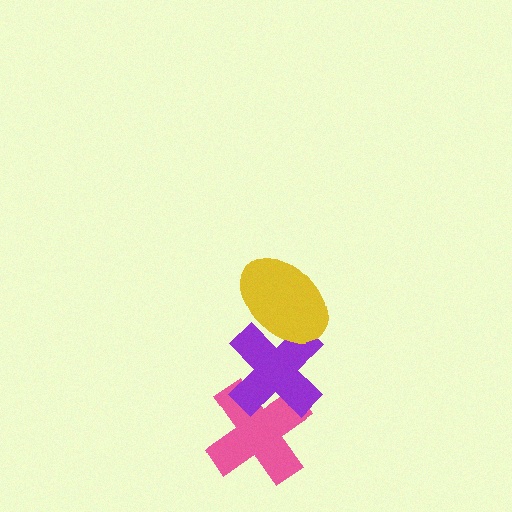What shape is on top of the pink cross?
The purple cross is on top of the pink cross.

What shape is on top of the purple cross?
The yellow ellipse is on top of the purple cross.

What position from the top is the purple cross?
The purple cross is 2nd from the top.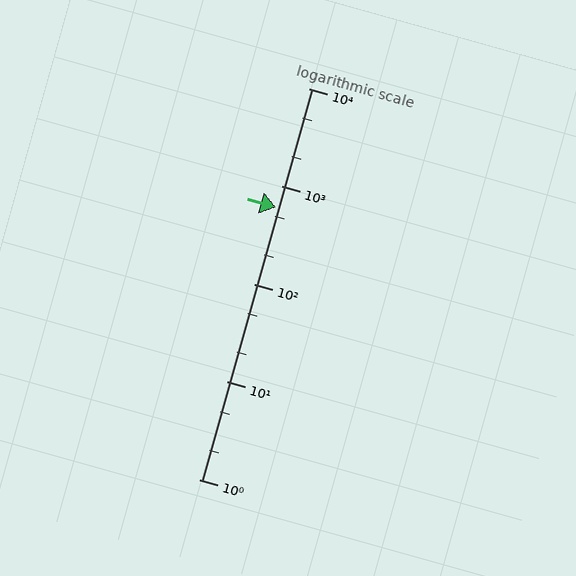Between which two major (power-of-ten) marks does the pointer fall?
The pointer is between 100 and 1000.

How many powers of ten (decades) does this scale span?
The scale spans 4 decades, from 1 to 10000.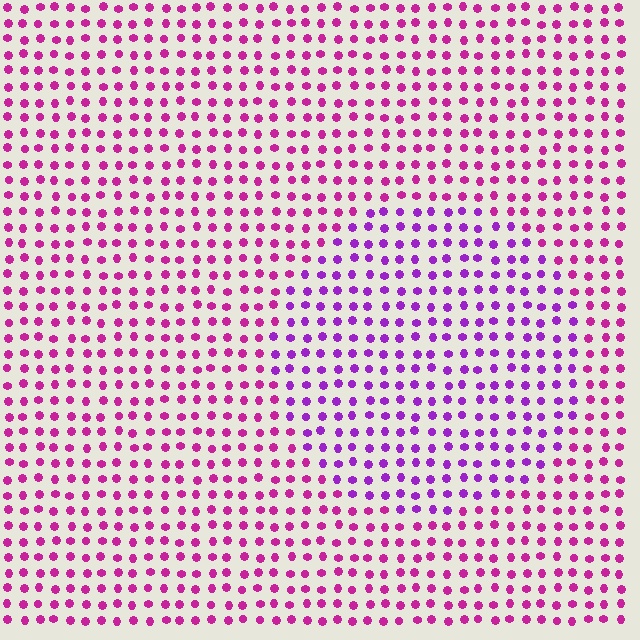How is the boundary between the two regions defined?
The boundary is defined purely by a slight shift in hue (about 32 degrees). Spacing, size, and orientation are identical on both sides.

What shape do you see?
I see a circle.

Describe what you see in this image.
The image is filled with small magenta elements in a uniform arrangement. A circle-shaped region is visible where the elements are tinted to a slightly different hue, forming a subtle color boundary.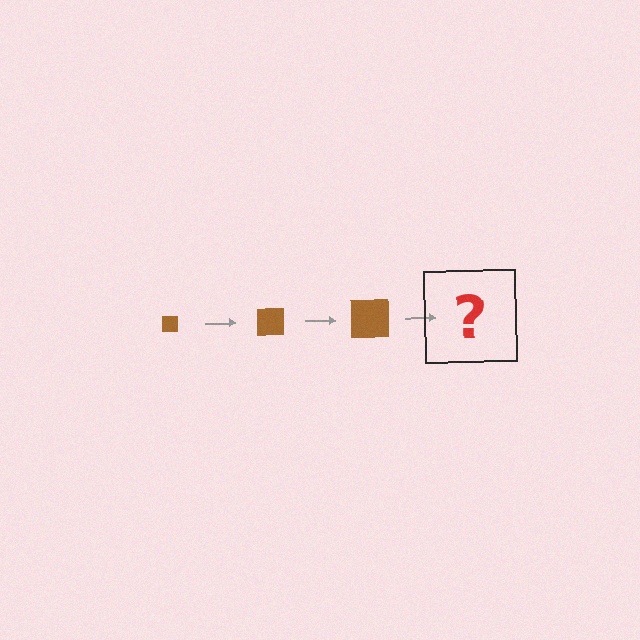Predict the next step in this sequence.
The next step is a brown square, larger than the previous one.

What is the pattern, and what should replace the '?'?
The pattern is that the square gets progressively larger each step. The '?' should be a brown square, larger than the previous one.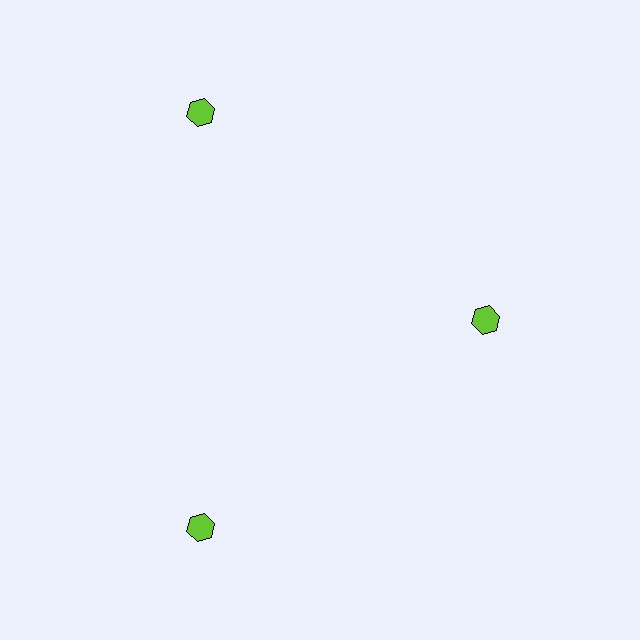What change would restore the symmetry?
The symmetry would be restored by moving it outward, back onto the ring so that all 3 hexagons sit at equal angles and equal distance from the center.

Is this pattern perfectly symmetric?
No. The 3 lime hexagons are arranged in a ring, but one element near the 3 o'clock position is pulled inward toward the center, breaking the 3-fold rotational symmetry.